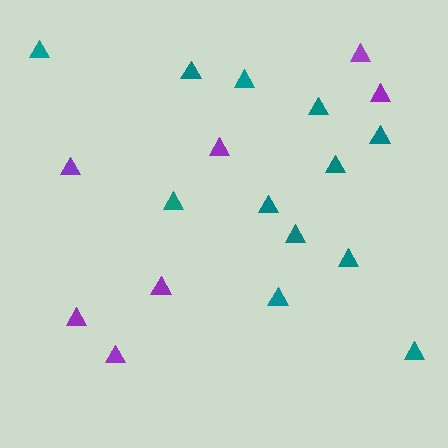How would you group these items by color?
There are 2 groups: one group of purple triangles (7) and one group of teal triangles (12).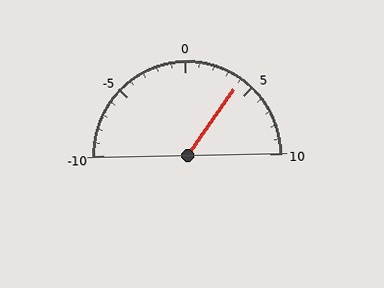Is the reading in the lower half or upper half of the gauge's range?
The reading is in the upper half of the range (-10 to 10).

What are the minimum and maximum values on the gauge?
The gauge ranges from -10 to 10.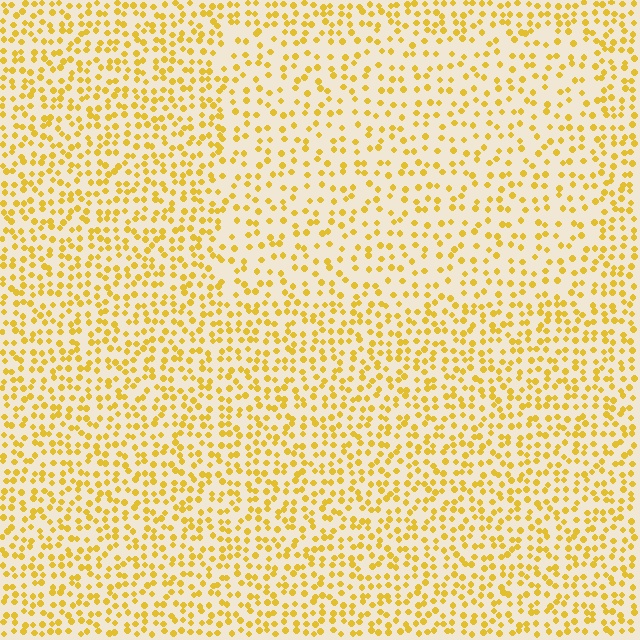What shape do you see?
I see a rectangle.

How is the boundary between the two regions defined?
The boundary is defined by a change in element density (approximately 1.7x ratio). All elements are the same color, size, and shape.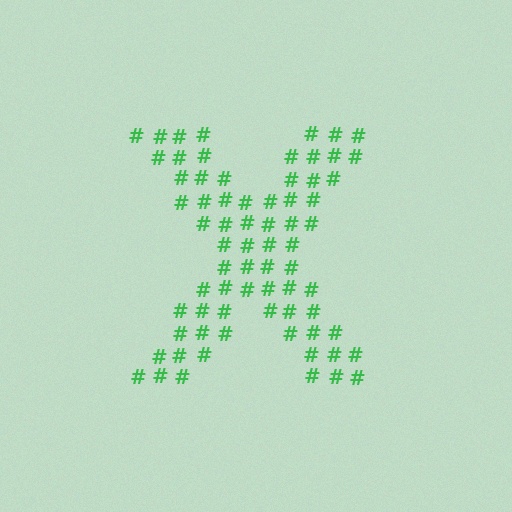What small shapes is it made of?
It is made of small hash symbols.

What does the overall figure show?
The overall figure shows the letter X.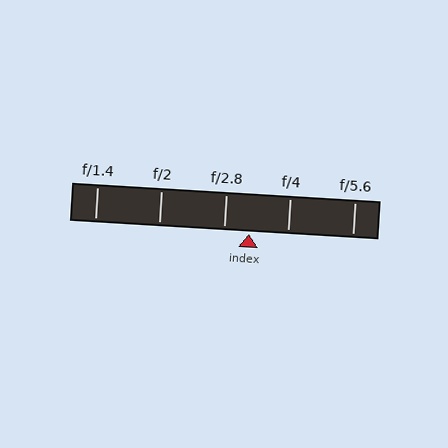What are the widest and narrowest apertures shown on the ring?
The widest aperture shown is f/1.4 and the narrowest is f/5.6.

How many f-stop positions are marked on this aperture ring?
There are 5 f-stop positions marked.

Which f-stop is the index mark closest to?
The index mark is closest to f/2.8.